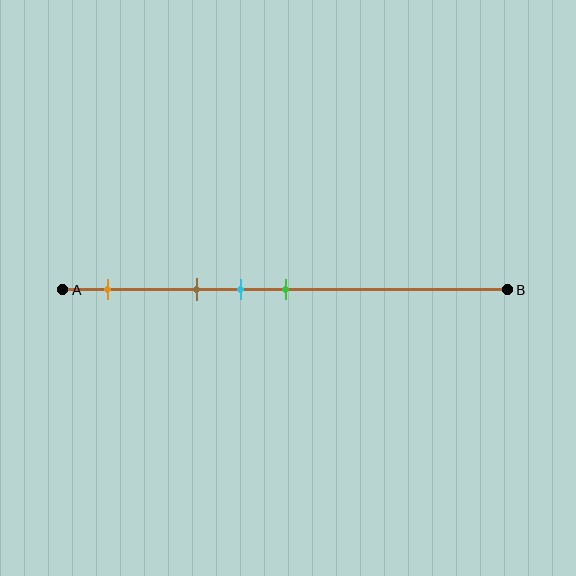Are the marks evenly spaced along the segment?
No, the marks are not evenly spaced.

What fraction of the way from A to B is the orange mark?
The orange mark is approximately 10% (0.1) of the way from A to B.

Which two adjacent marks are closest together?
The cyan and green marks are the closest adjacent pair.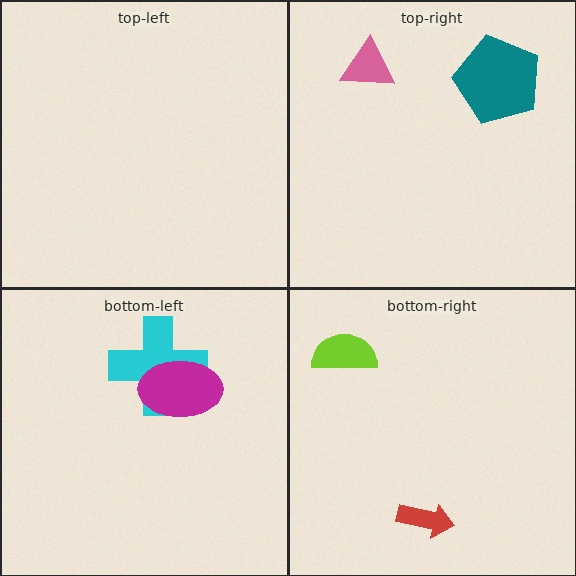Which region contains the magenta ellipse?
The bottom-left region.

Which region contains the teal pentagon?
The top-right region.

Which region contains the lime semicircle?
The bottom-right region.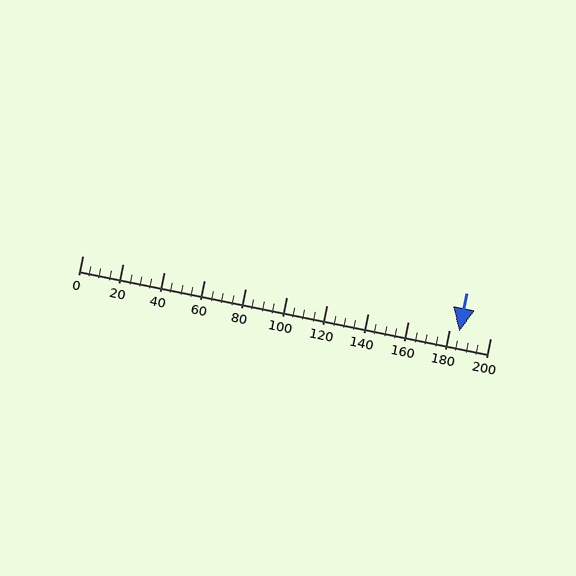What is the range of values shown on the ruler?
The ruler shows values from 0 to 200.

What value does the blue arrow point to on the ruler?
The blue arrow points to approximately 185.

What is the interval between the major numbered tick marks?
The major tick marks are spaced 20 units apart.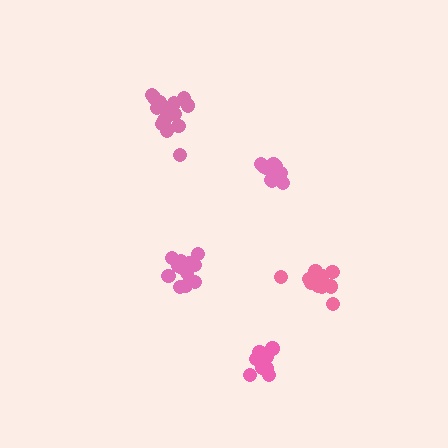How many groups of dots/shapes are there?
There are 5 groups.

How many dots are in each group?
Group 1: 13 dots, Group 2: 9 dots, Group 3: 15 dots, Group 4: 13 dots, Group 5: 11 dots (61 total).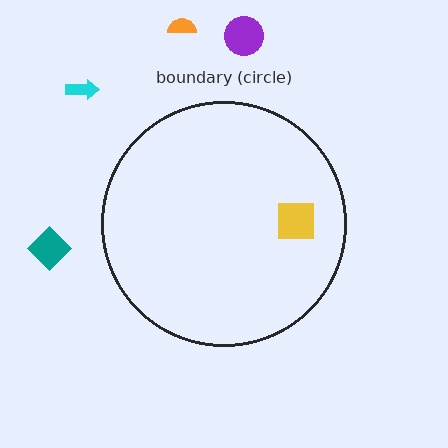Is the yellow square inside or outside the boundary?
Inside.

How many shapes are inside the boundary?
1 inside, 4 outside.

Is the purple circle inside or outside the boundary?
Outside.